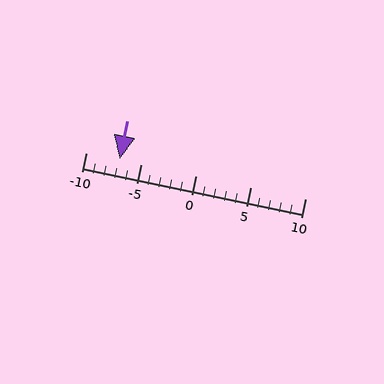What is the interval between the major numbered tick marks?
The major tick marks are spaced 5 units apart.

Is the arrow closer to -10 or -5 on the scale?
The arrow is closer to -5.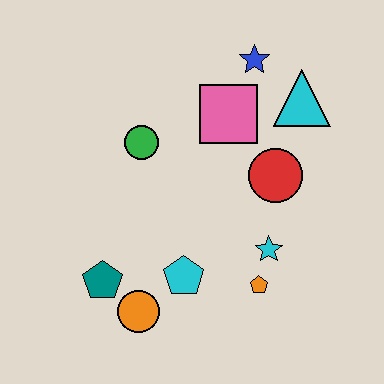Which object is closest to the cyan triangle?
The blue star is closest to the cyan triangle.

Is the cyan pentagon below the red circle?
Yes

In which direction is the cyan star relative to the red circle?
The cyan star is below the red circle.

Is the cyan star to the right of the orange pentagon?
Yes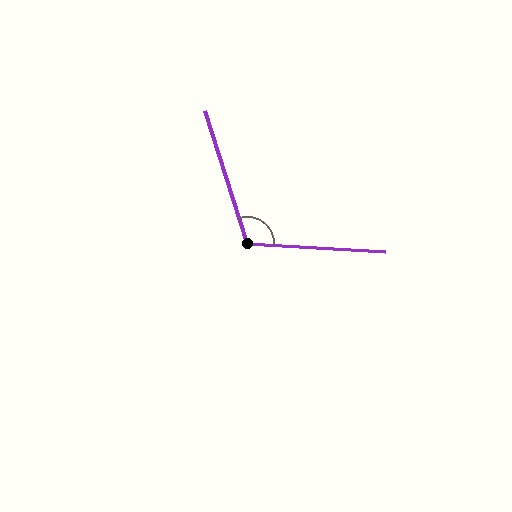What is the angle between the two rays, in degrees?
Approximately 111 degrees.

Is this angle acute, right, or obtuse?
It is obtuse.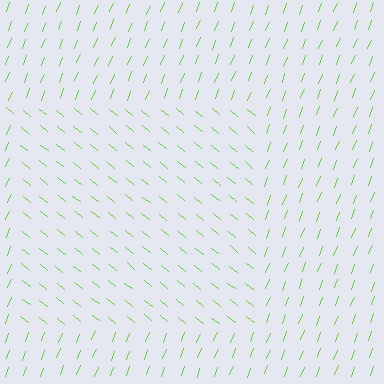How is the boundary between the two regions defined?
The boundary is defined purely by a change in line orientation (approximately 72 degrees difference). All lines are the same color and thickness.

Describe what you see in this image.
The image is filled with small lime line segments. A rectangle region in the image has lines oriented differently from the surrounding lines, creating a visible texture boundary.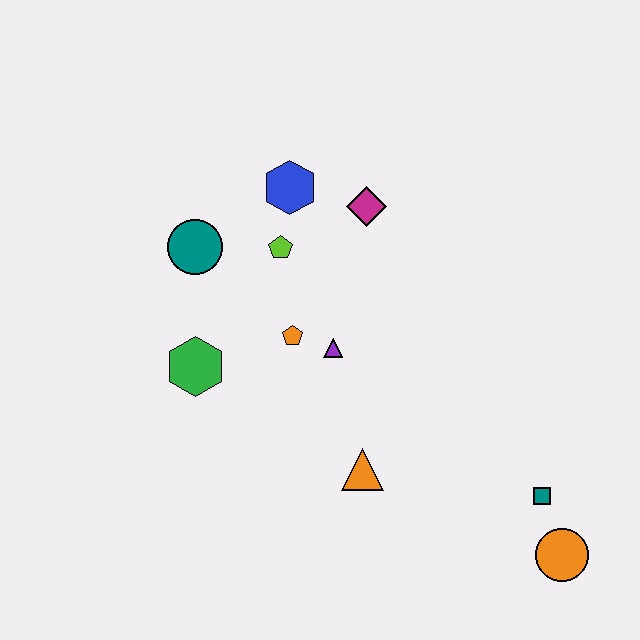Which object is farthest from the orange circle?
The teal circle is farthest from the orange circle.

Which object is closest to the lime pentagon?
The blue hexagon is closest to the lime pentagon.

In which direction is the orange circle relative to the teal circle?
The orange circle is to the right of the teal circle.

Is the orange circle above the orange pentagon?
No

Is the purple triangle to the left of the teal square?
Yes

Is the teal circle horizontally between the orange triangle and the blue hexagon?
No